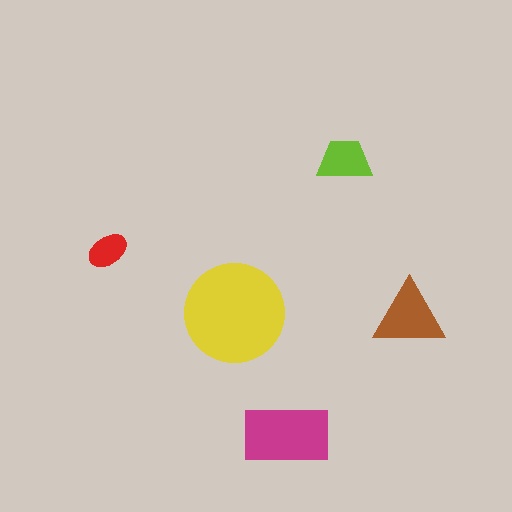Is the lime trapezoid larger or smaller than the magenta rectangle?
Smaller.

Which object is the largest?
The yellow circle.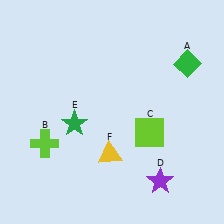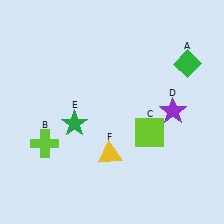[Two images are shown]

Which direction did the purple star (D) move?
The purple star (D) moved up.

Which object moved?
The purple star (D) moved up.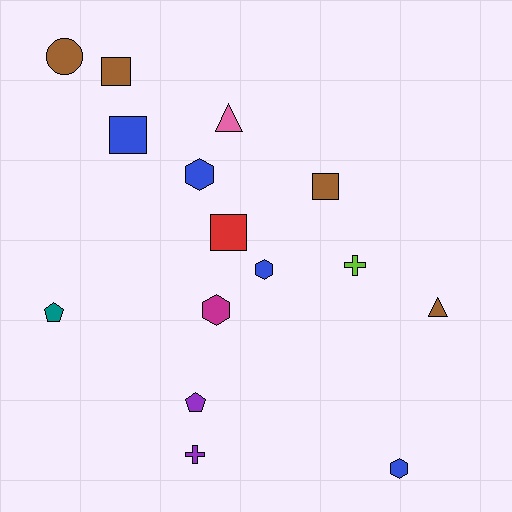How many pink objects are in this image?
There is 1 pink object.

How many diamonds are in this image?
There are no diamonds.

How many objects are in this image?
There are 15 objects.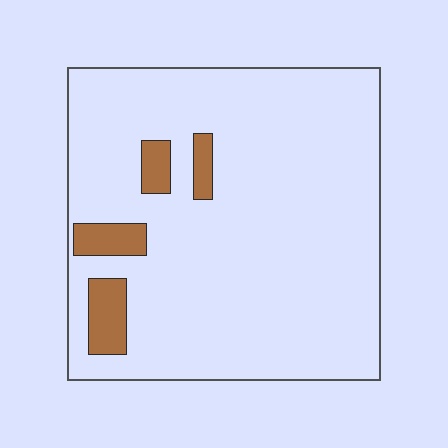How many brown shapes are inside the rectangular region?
4.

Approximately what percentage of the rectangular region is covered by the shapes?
Approximately 10%.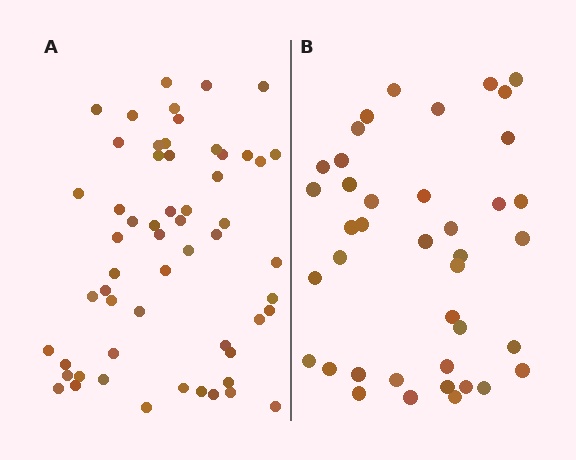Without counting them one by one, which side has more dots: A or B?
Region A (the left region) has more dots.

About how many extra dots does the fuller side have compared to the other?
Region A has approximately 15 more dots than region B.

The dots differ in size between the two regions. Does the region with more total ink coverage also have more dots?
No. Region B has more total ink coverage because its dots are larger, but region A actually contains more individual dots. Total area can be misleading — the number of items is what matters here.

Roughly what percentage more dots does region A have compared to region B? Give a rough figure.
About 40% more.